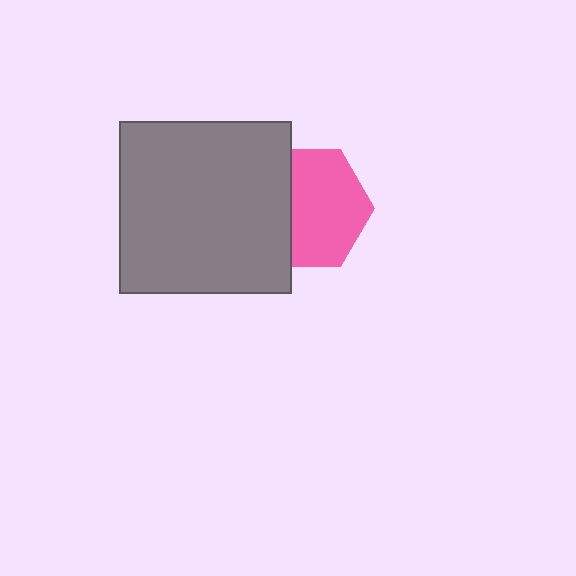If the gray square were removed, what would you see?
You would see the complete pink hexagon.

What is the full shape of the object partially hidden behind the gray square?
The partially hidden object is a pink hexagon.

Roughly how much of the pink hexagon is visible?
About half of it is visible (roughly 65%).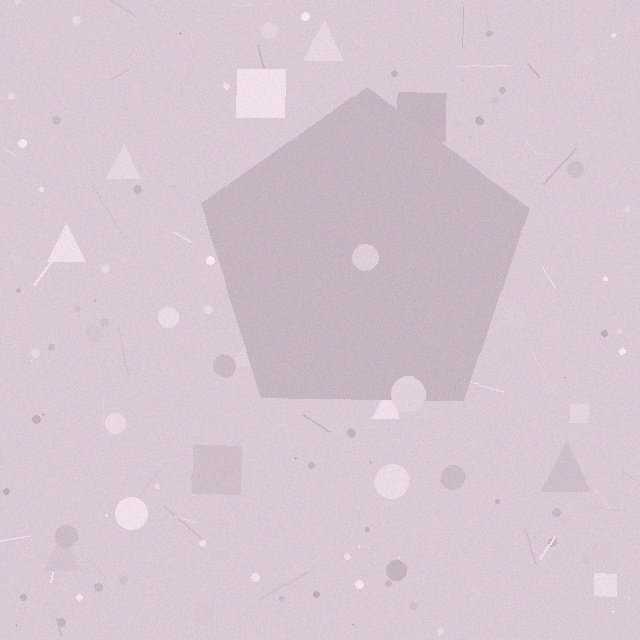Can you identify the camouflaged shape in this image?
The camouflaged shape is a pentagon.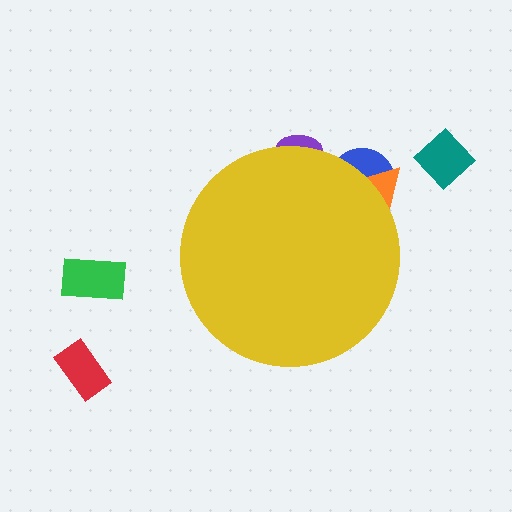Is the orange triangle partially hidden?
Yes, the orange triangle is partially hidden behind the yellow circle.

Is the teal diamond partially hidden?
No, the teal diamond is fully visible.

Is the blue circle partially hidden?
Yes, the blue circle is partially hidden behind the yellow circle.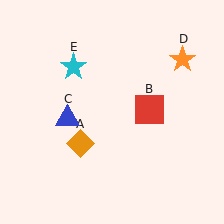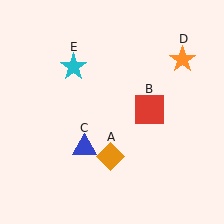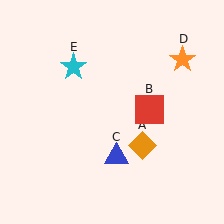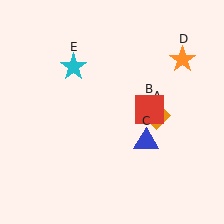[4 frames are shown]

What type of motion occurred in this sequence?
The orange diamond (object A), blue triangle (object C) rotated counterclockwise around the center of the scene.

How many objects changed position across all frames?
2 objects changed position: orange diamond (object A), blue triangle (object C).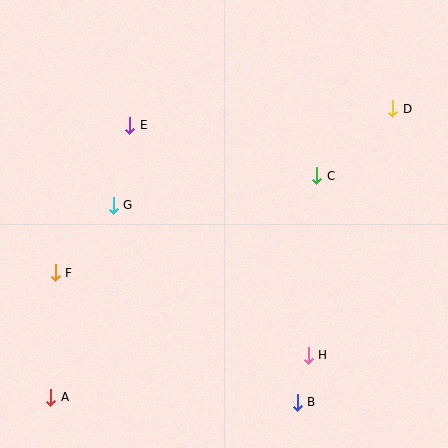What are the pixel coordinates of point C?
Point C is at (317, 176).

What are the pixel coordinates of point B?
Point B is at (297, 402).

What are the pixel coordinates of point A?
Point A is at (51, 397).